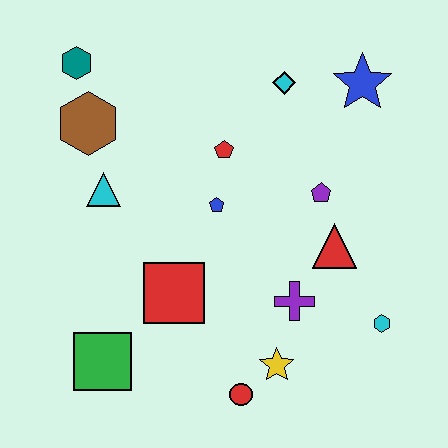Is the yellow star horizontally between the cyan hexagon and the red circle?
Yes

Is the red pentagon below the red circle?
No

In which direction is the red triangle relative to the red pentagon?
The red triangle is to the right of the red pentagon.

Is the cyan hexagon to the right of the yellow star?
Yes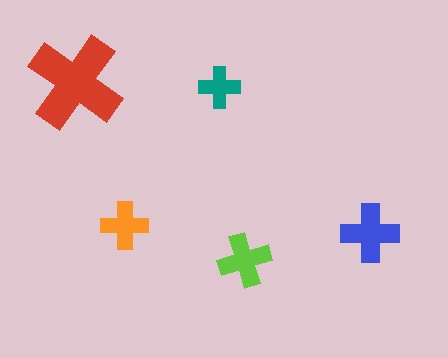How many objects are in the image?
There are 5 objects in the image.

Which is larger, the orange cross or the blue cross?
The blue one.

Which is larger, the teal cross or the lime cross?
The lime one.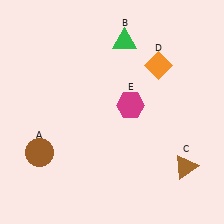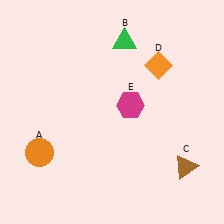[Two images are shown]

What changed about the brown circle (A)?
In Image 1, A is brown. In Image 2, it changed to orange.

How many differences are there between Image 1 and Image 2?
There is 1 difference between the two images.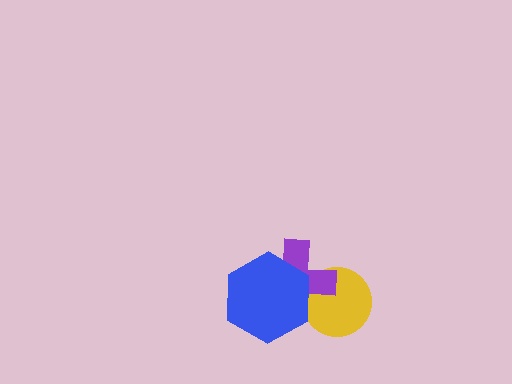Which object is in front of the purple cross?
The blue hexagon is in front of the purple cross.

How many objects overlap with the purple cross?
2 objects overlap with the purple cross.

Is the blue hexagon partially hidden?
No, no other shape covers it.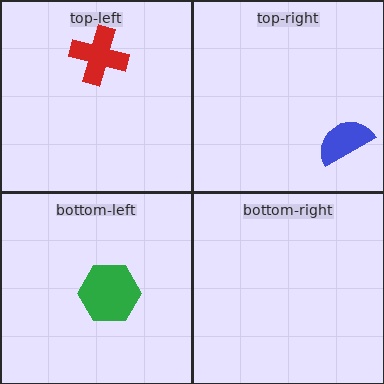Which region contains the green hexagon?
The bottom-left region.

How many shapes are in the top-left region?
1.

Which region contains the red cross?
The top-left region.